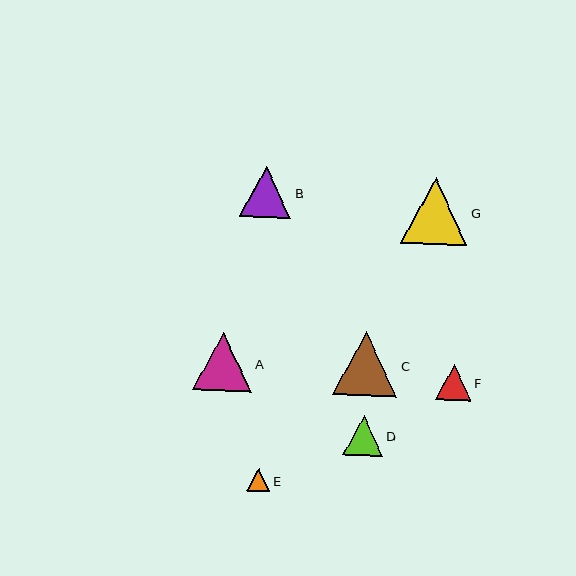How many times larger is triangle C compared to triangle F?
Triangle C is approximately 1.8 times the size of triangle F.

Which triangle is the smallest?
Triangle E is the smallest with a size of approximately 23 pixels.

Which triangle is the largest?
Triangle G is the largest with a size of approximately 66 pixels.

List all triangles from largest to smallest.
From largest to smallest: G, C, A, B, D, F, E.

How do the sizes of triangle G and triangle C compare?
Triangle G and triangle C are approximately the same size.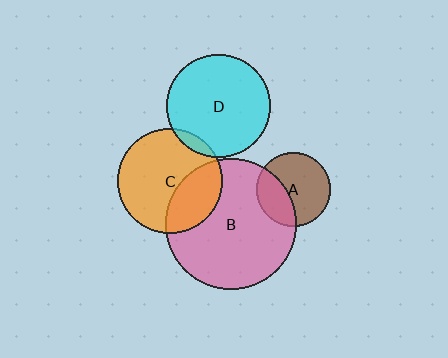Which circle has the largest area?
Circle B (pink).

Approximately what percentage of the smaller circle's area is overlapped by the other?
Approximately 35%.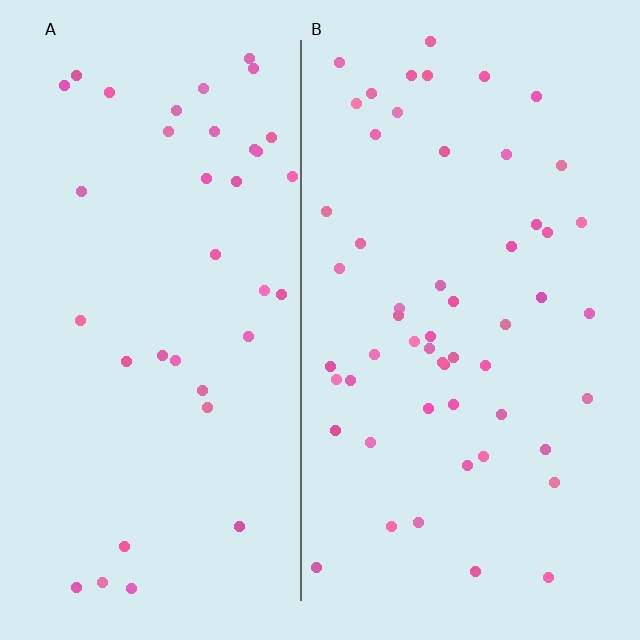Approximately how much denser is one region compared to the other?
Approximately 1.5× — region B over region A.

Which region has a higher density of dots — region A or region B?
B (the right).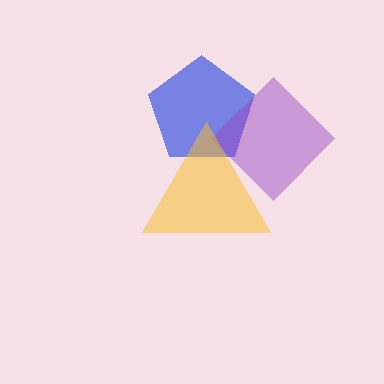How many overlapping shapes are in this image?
There are 3 overlapping shapes in the image.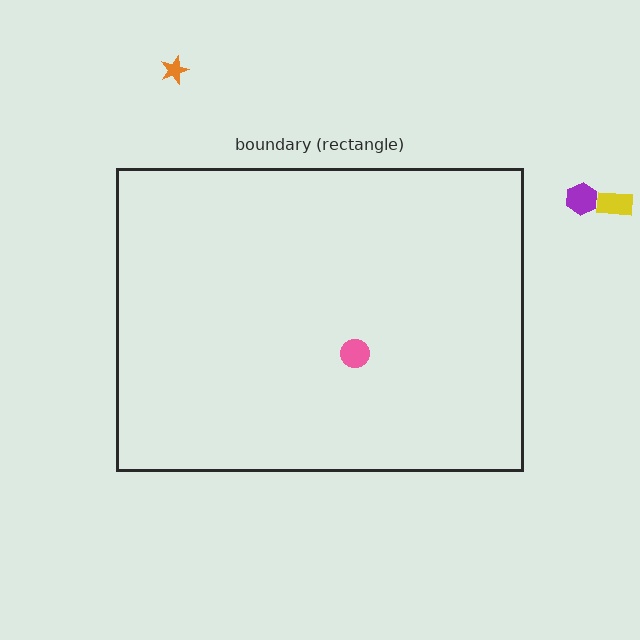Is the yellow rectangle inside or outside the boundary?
Outside.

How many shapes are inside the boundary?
1 inside, 3 outside.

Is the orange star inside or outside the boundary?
Outside.